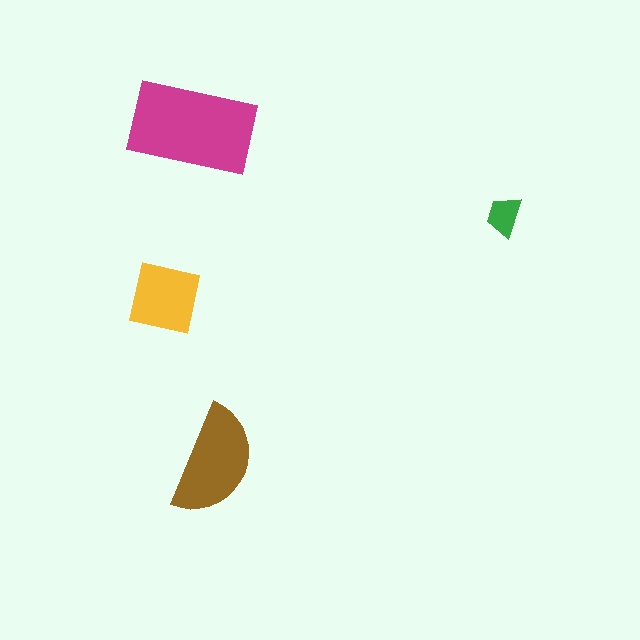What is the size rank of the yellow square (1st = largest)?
3rd.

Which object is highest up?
The magenta rectangle is topmost.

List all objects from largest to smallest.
The magenta rectangle, the brown semicircle, the yellow square, the green trapezoid.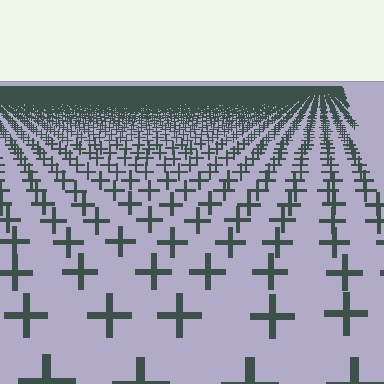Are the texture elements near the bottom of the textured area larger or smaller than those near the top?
Larger. Near the bottom, elements are closer to the viewer and appear at a bigger on-screen size.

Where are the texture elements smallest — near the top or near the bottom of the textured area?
Near the top.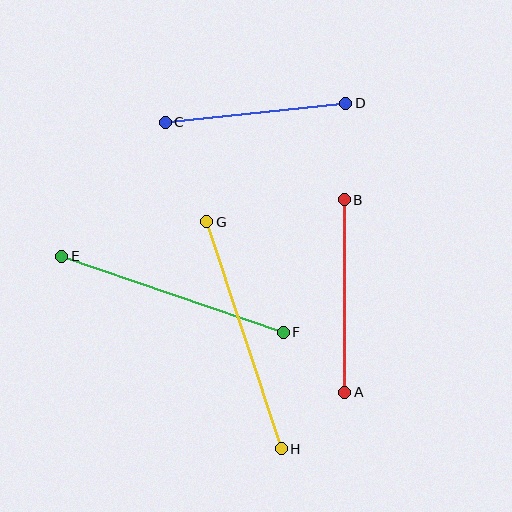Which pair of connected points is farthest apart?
Points G and H are farthest apart.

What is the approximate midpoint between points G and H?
The midpoint is at approximately (244, 335) pixels.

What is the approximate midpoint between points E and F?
The midpoint is at approximately (173, 294) pixels.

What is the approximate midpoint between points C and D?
The midpoint is at approximately (256, 113) pixels.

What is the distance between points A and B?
The distance is approximately 193 pixels.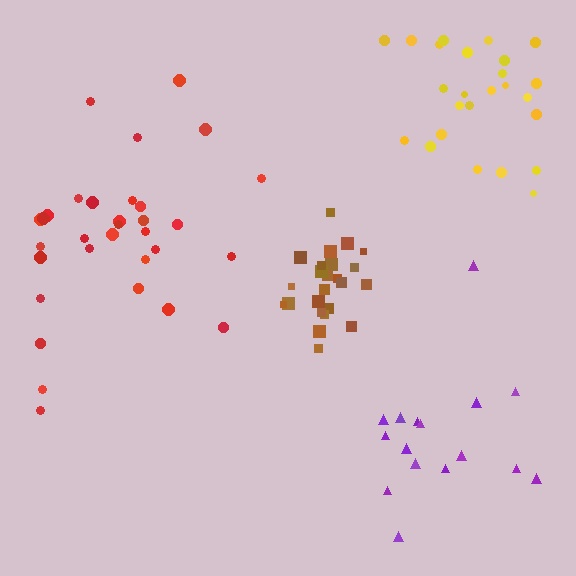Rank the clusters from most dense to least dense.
brown, yellow, purple, red.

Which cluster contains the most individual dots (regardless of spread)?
Red (32).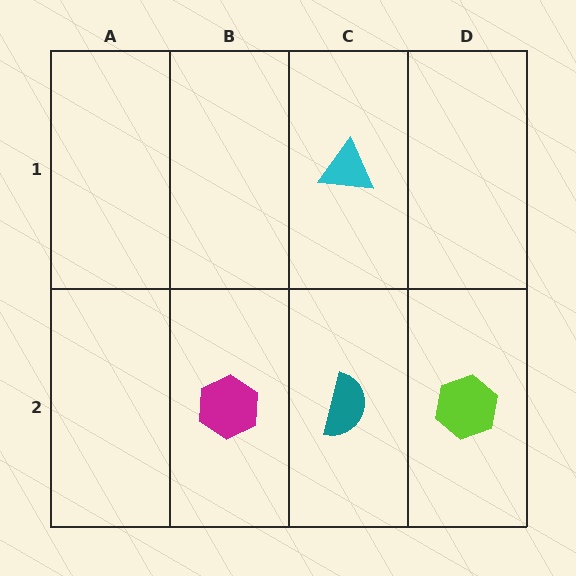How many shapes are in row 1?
1 shape.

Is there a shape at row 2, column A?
No, that cell is empty.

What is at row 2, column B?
A magenta hexagon.